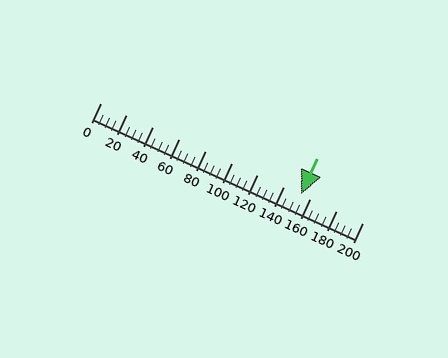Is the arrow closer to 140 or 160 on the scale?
The arrow is closer to 160.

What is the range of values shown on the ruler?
The ruler shows values from 0 to 200.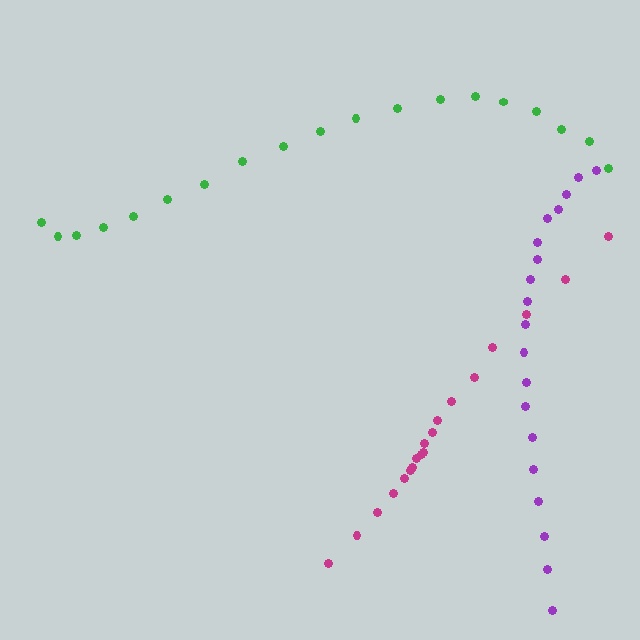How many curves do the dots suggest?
There are 3 distinct paths.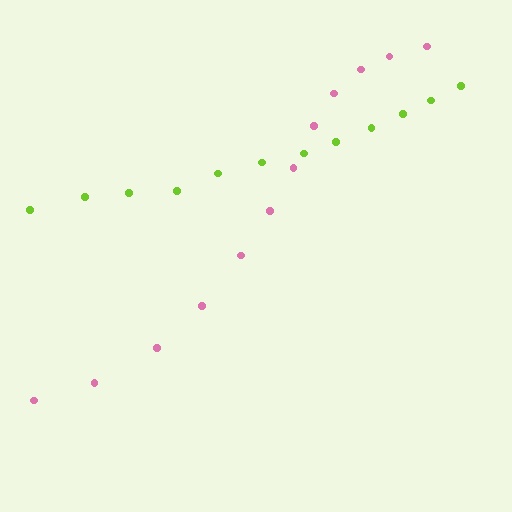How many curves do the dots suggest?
There are 2 distinct paths.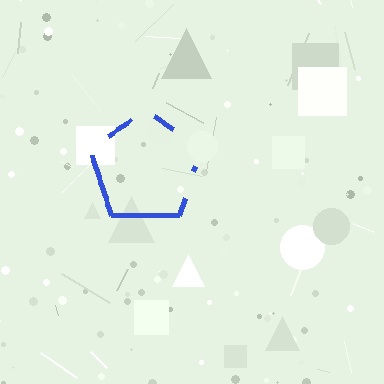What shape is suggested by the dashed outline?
The dashed outline suggests a pentagon.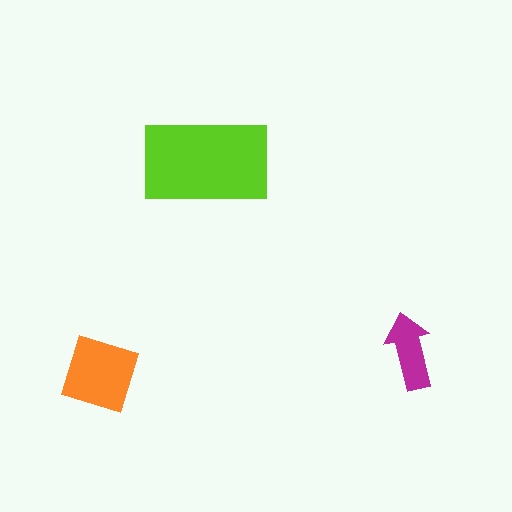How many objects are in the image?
There are 3 objects in the image.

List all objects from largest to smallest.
The lime rectangle, the orange square, the magenta arrow.